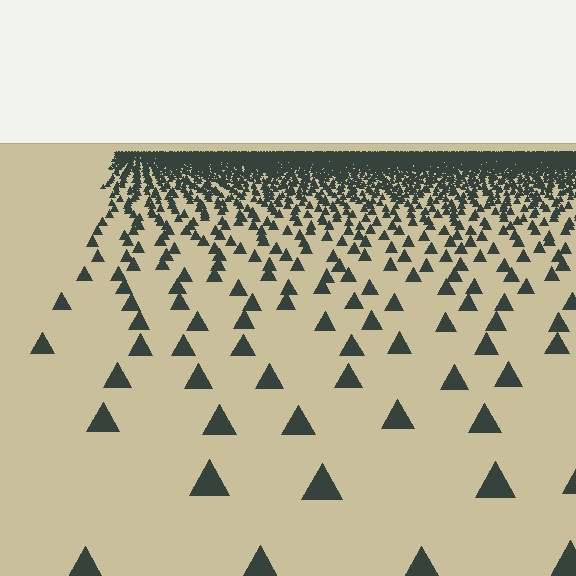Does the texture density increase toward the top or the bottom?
Density increases toward the top.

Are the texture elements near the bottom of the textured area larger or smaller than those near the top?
Larger. Near the bottom, elements are closer to the viewer and appear at a bigger on-screen size.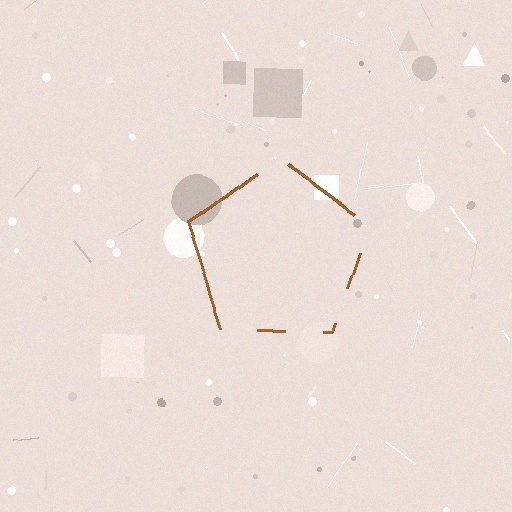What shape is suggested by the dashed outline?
The dashed outline suggests a pentagon.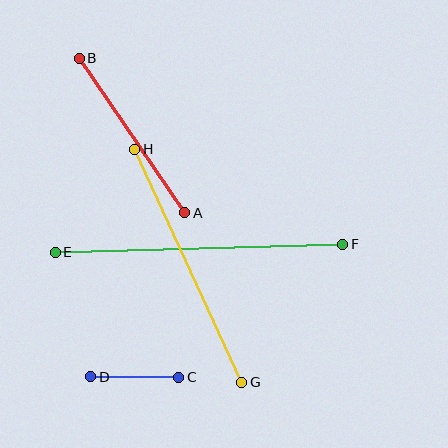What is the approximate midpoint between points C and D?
The midpoint is at approximately (135, 377) pixels.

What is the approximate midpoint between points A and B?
The midpoint is at approximately (132, 135) pixels.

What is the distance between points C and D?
The distance is approximately 88 pixels.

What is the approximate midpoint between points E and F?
The midpoint is at approximately (199, 248) pixels.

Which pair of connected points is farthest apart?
Points E and F are farthest apart.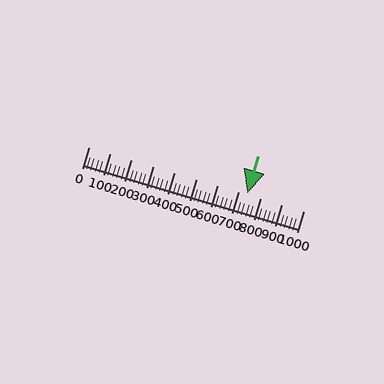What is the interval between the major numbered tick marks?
The major tick marks are spaced 100 units apart.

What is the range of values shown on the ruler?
The ruler shows values from 0 to 1000.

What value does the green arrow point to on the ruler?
The green arrow points to approximately 739.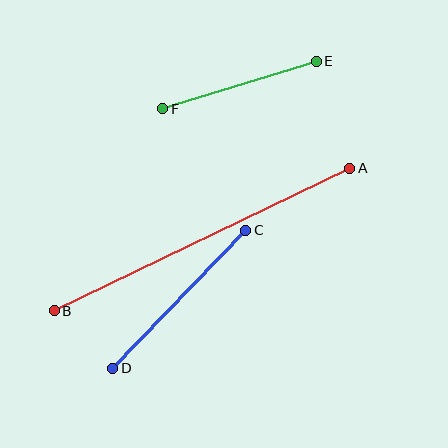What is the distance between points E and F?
The distance is approximately 161 pixels.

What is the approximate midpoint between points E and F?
The midpoint is at approximately (240, 85) pixels.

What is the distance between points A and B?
The distance is approximately 328 pixels.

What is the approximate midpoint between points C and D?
The midpoint is at approximately (179, 299) pixels.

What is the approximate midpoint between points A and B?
The midpoint is at approximately (202, 240) pixels.